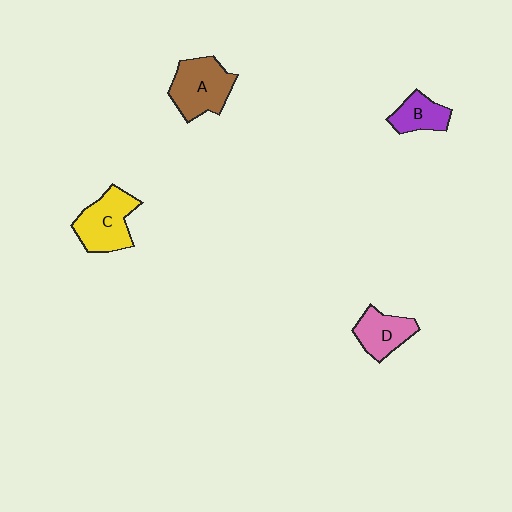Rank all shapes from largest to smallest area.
From largest to smallest: A (brown), C (yellow), D (pink), B (purple).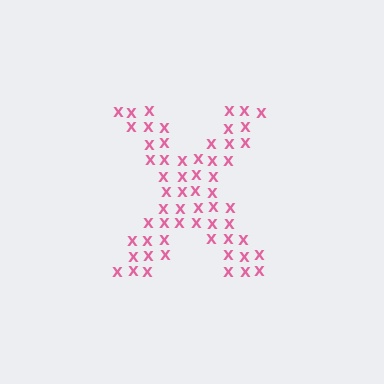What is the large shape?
The large shape is the letter X.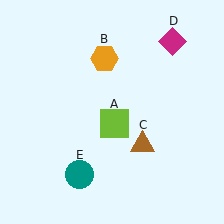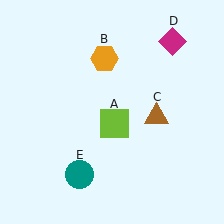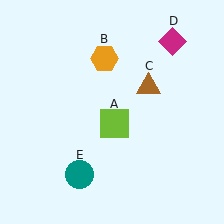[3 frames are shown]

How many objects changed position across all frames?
1 object changed position: brown triangle (object C).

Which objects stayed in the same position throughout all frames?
Lime square (object A) and orange hexagon (object B) and magenta diamond (object D) and teal circle (object E) remained stationary.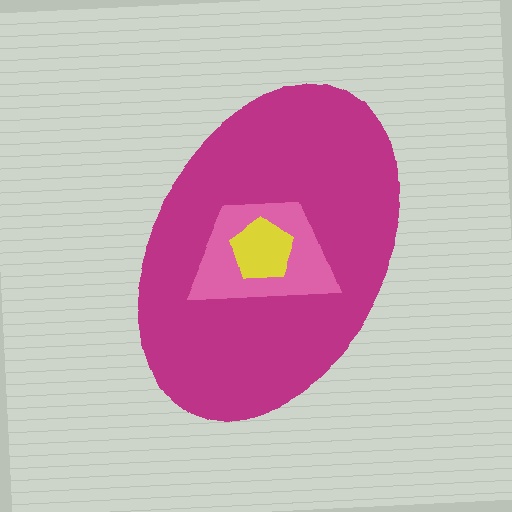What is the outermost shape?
The magenta ellipse.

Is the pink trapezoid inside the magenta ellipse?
Yes.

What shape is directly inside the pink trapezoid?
The yellow pentagon.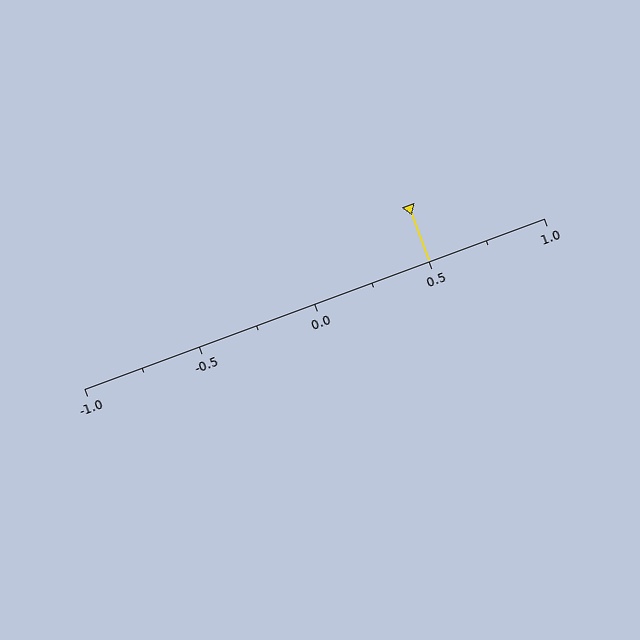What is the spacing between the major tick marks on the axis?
The major ticks are spaced 0.5 apart.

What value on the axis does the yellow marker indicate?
The marker indicates approximately 0.5.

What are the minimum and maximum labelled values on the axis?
The axis runs from -1.0 to 1.0.